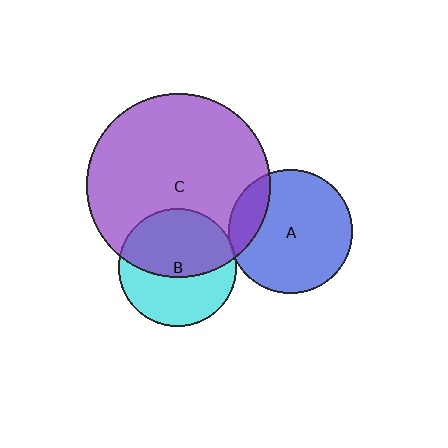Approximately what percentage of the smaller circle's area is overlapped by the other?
Approximately 15%.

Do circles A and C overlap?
Yes.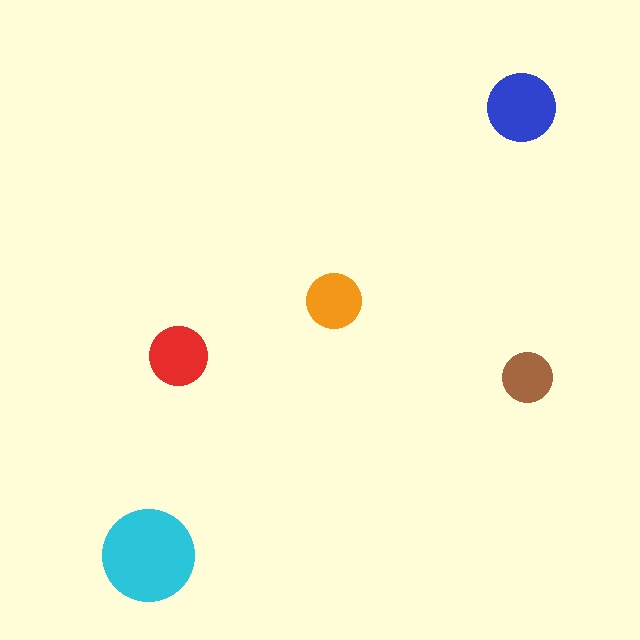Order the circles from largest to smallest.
the cyan one, the blue one, the red one, the orange one, the brown one.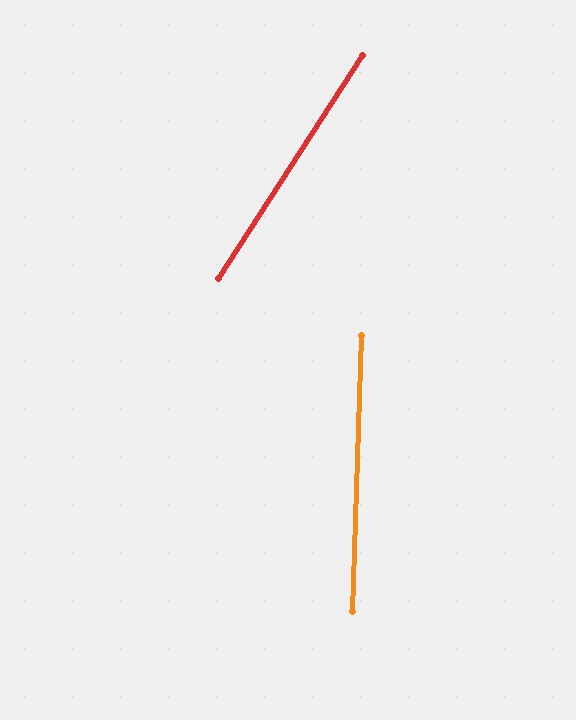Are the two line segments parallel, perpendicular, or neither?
Neither parallel nor perpendicular — they differ by about 31°.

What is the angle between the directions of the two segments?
Approximately 31 degrees.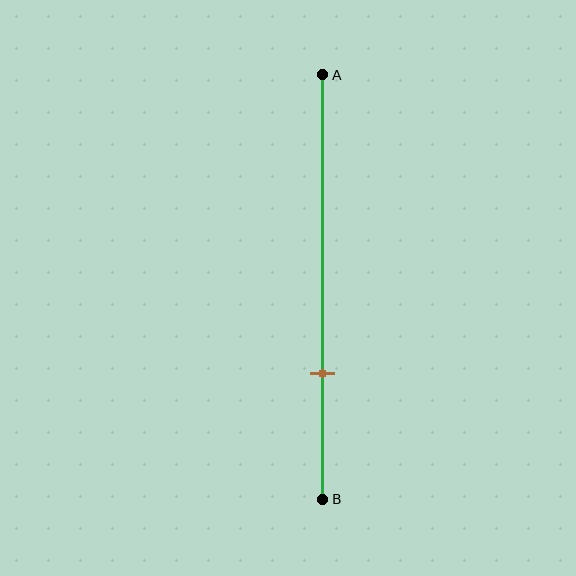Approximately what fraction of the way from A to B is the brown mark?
The brown mark is approximately 70% of the way from A to B.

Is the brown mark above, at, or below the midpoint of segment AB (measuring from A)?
The brown mark is below the midpoint of segment AB.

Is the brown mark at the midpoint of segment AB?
No, the mark is at about 70% from A, not at the 50% midpoint.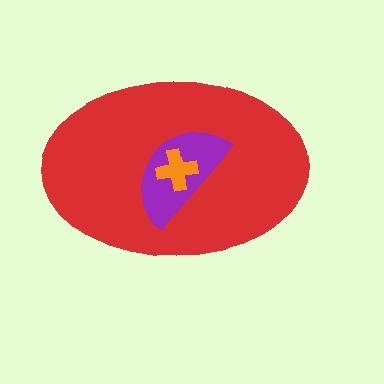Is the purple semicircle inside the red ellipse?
Yes.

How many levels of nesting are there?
3.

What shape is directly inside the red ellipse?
The purple semicircle.